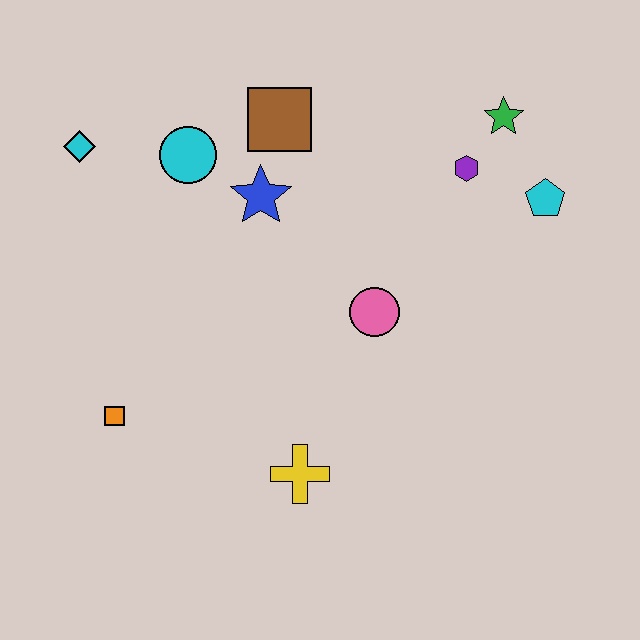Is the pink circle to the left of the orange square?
No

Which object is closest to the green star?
The purple hexagon is closest to the green star.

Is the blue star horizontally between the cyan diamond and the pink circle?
Yes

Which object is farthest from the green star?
The orange square is farthest from the green star.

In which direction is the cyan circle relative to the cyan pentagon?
The cyan circle is to the left of the cyan pentagon.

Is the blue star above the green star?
No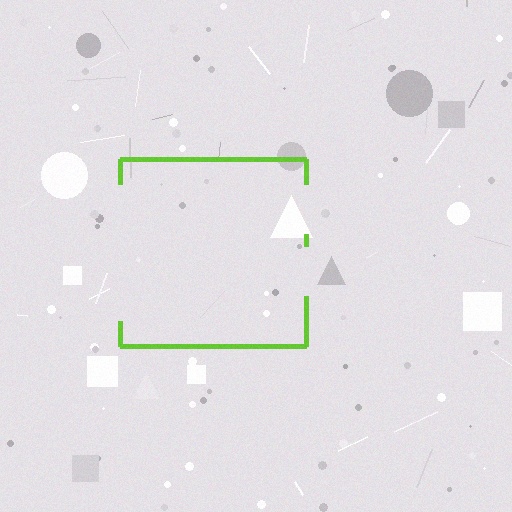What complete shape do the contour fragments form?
The contour fragments form a square.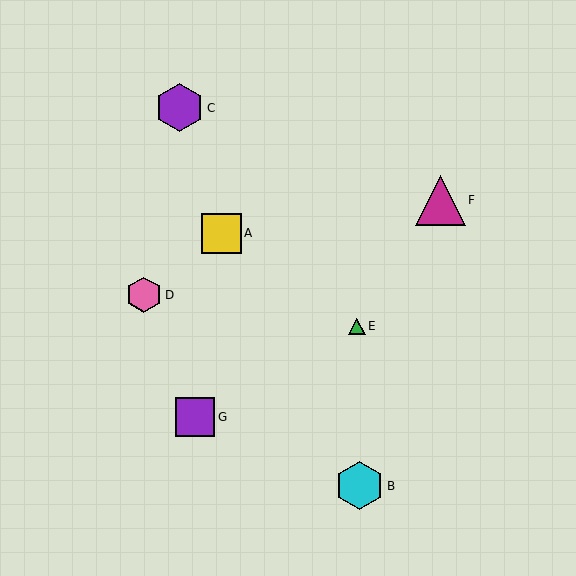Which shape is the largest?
The magenta triangle (labeled F) is the largest.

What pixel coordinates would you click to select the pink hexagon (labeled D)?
Click at (144, 295) to select the pink hexagon D.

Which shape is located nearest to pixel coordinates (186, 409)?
The purple square (labeled G) at (195, 417) is nearest to that location.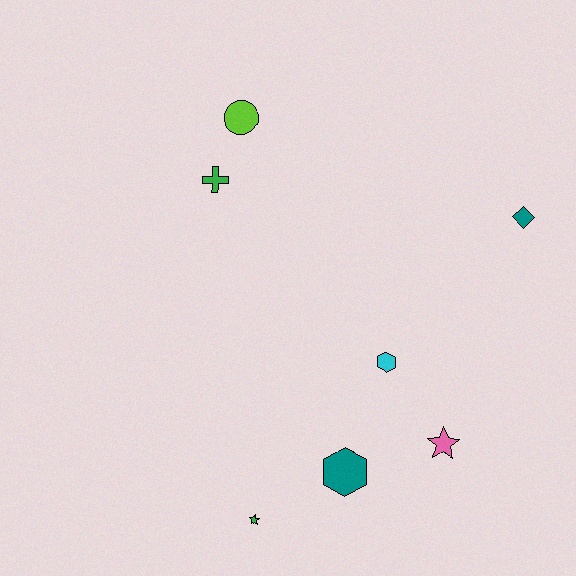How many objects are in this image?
There are 7 objects.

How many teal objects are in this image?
There are 2 teal objects.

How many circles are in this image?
There is 1 circle.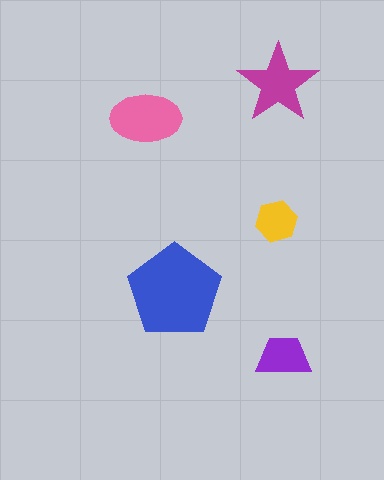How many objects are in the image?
There are 5 objects in the image.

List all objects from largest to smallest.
The blue pentagon, the pink ellipse, the magenta star, the purple trapezoid, the yellow hexagon.